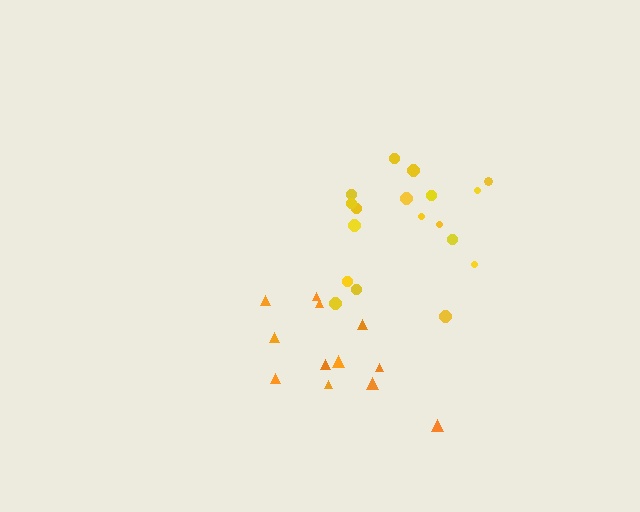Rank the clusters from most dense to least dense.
yellow, orange.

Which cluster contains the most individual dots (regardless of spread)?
Yellow (18).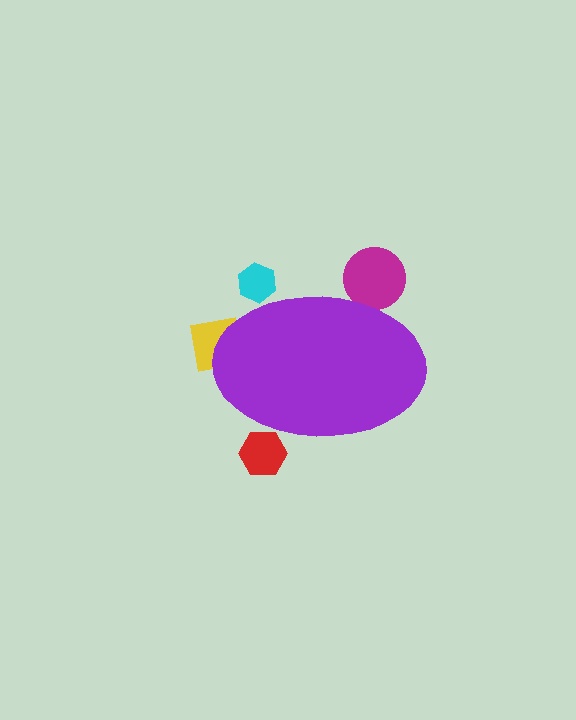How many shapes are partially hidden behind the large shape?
4 shapes are partially hidden.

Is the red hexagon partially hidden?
Yes, the red hexagon is partially hidden behind the purple ellipse.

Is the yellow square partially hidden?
Yes, the yellow square is partially hidden behind the purple ellipse.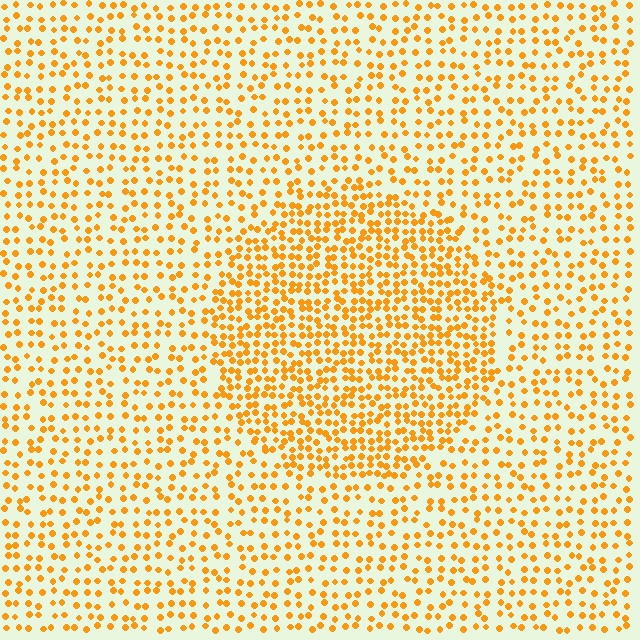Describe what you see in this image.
The image contains small orange elements arranged at two different densities. A circle-shaped region is visible where the elements are more densely packed than the surrounding area.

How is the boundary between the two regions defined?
The boundary is defined by a change in element density (approximately 1.8x ratio). All elements are the same color, size, and shape.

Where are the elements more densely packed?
The elements are more densely packed inside the circle boundary.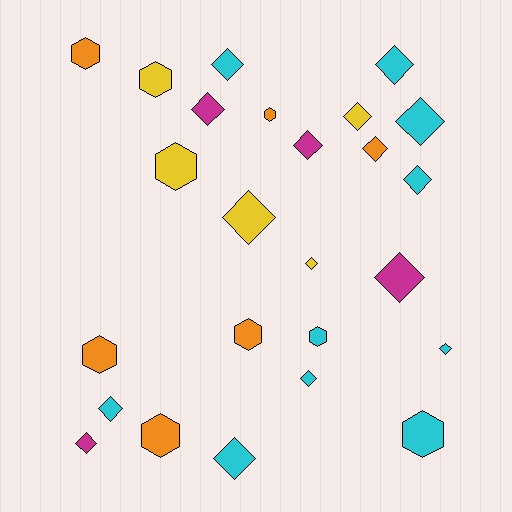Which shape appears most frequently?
Diamond, with 16 objects.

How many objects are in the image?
There are 25 objects.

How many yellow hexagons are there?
There are 2 yellow hexagons.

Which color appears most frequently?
Cyan, with 10 objects.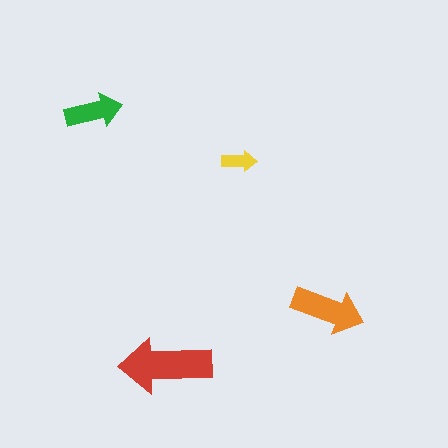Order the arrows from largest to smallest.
the red one, the orange one, the green one, the yellow one.